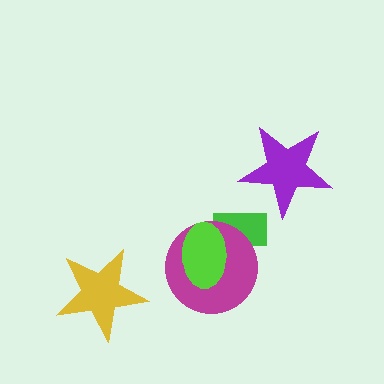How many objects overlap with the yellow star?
0 objects overlap with the yellow star.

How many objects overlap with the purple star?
0 objects overlap with the purple star.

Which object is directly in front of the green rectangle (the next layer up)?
The magenta circle is directly in front of the green rectangle.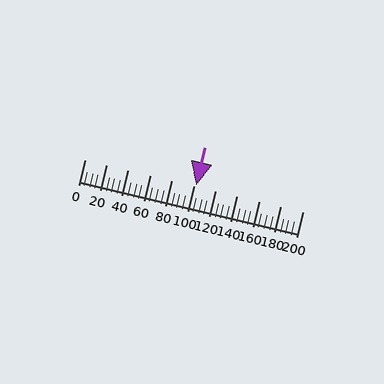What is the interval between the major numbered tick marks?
The major tick marks are spaced 20 units apart.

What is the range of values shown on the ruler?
The ruler shows values from 0 to 200.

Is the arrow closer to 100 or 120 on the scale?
The arrow is closer to 100.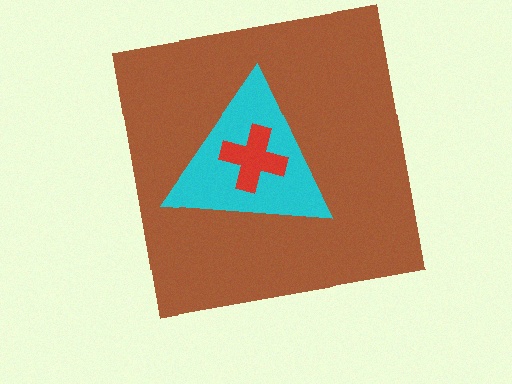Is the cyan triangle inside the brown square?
Yes.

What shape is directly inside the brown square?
The cyan triangle.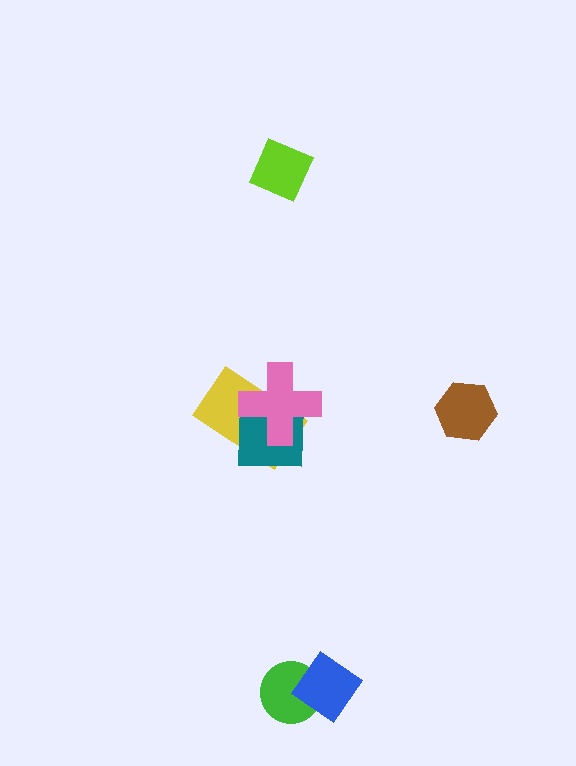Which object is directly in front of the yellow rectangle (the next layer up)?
The teal square is directly in front of the yellow rectangle.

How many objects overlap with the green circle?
1 object overlaps with the green circle.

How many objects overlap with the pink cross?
2 objects overlap with the pink cross.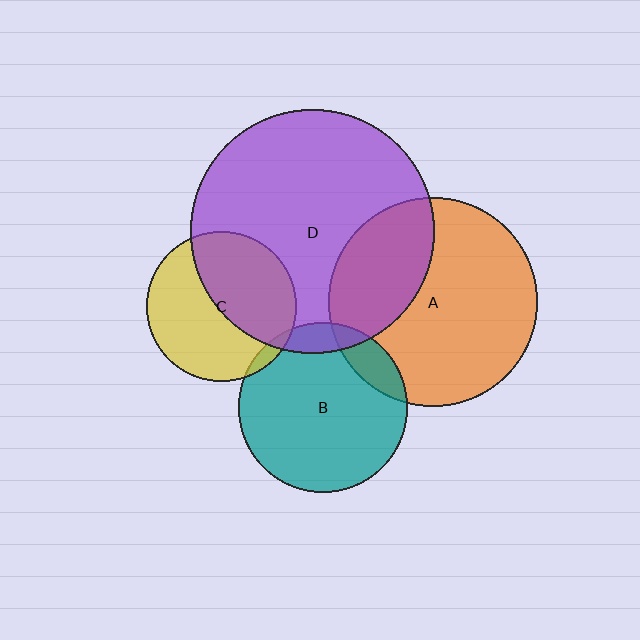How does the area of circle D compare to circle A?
Approximately 1.4 times.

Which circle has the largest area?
Circle D (purple).